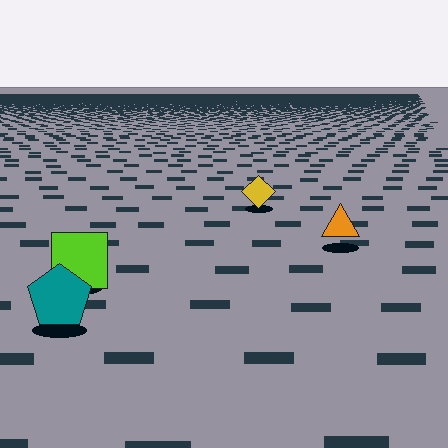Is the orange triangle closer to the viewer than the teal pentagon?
No. The teal pentagon is closer — you can tell from the texture gradient: the ground texture is coarser near it.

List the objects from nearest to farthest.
From nearest to farthest: the teal pentagon, the lime square, the orange triangle, the yellow diamond.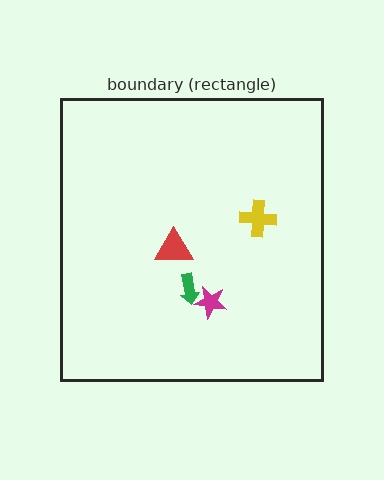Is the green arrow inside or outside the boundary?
Inside.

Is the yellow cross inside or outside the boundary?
Inside.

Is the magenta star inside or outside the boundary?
Inside.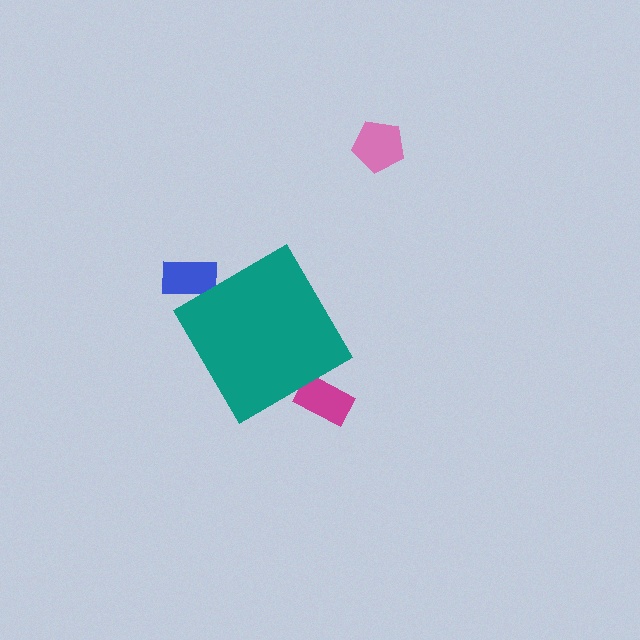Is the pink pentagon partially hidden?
No, the pink pentagon is fully visible.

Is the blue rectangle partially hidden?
Yes, the blue rectangle is partially hidden behind the teal diamond.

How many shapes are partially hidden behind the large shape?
2 shapes are partially hidden.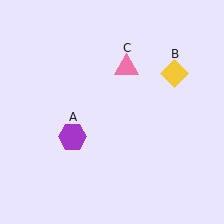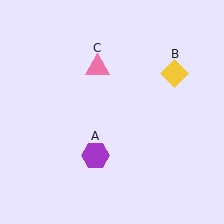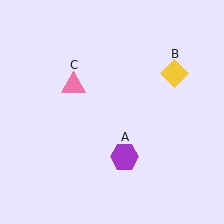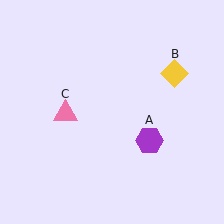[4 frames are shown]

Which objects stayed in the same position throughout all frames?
Yellow diamond (object B) remained stationary.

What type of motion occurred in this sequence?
The purple hexagon (object A), pink triangle (object C) rotated counterclockwise around the center of the scene.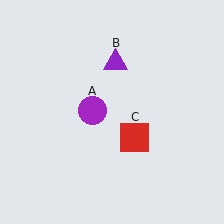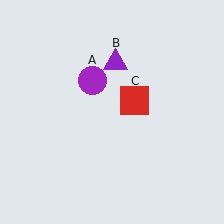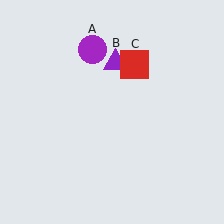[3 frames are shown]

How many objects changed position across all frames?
2 objects changed position: purple circle (object A), red square (object C).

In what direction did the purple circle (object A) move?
The purple circle (object A) moved up.